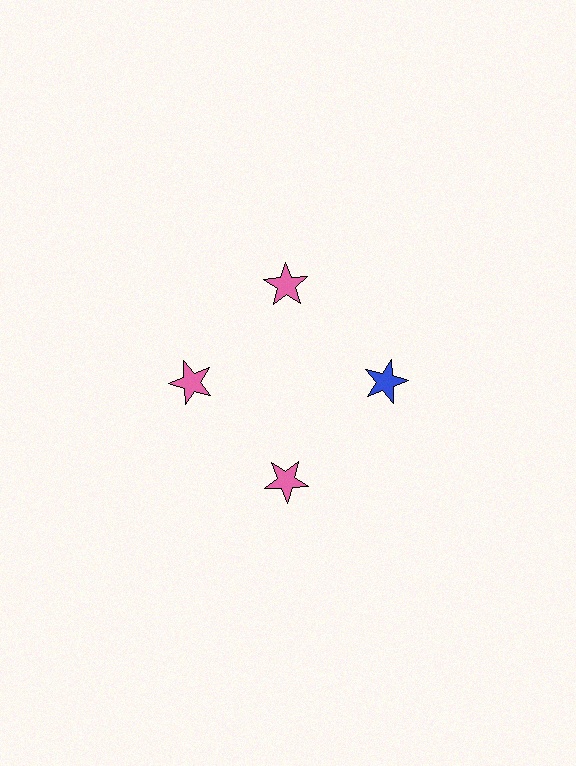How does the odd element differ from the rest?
It has a different color: blue instead of pink.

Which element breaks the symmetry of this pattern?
The blue star at roughly the 3 o'clock position breaks the symmetry. All other shapes are pink stars.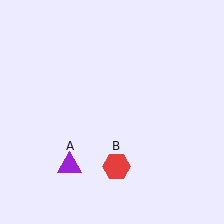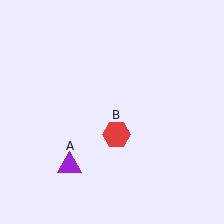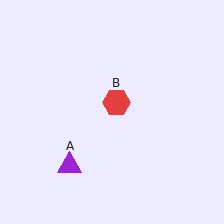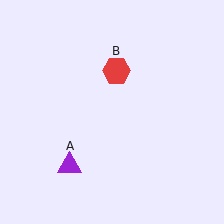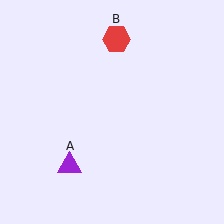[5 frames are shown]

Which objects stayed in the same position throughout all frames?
Purple triangle (object A) remained stationary.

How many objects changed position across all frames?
1 object changed position: red hexagon (object B).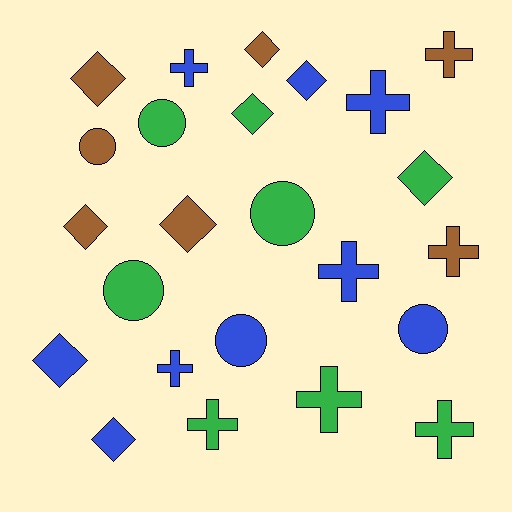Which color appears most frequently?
Blue, with 9 objects.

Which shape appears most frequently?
Cross, with 9 objects.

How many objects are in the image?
There are 24 objects.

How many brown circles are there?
There is 1 brown circle.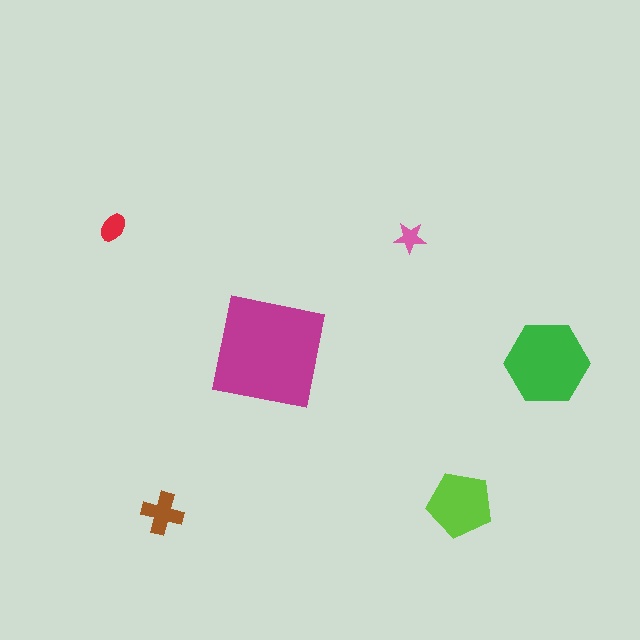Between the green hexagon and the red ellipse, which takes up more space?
The green hexagon.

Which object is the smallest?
The pink star.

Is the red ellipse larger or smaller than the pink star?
Larger.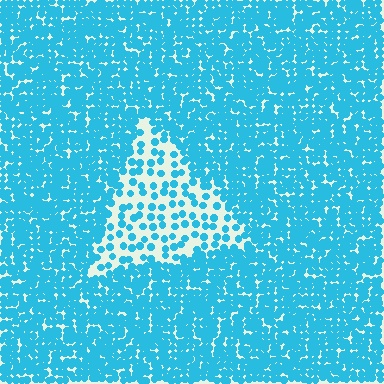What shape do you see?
I see a triangle.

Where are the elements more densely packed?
The elements are more densely packed outside the triangle boundary.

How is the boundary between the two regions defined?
The boundary is defined by a change in element density (approximately 2.8x ratio). All elements are the same color, size, and shape.